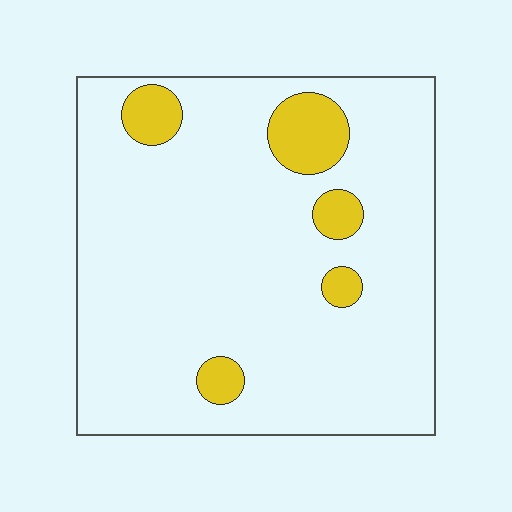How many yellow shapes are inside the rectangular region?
5.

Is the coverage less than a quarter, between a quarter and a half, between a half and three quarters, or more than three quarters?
Less than a quarter.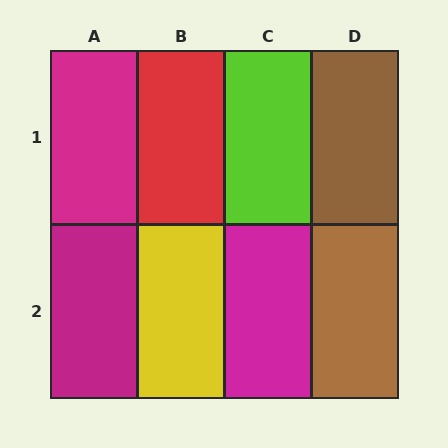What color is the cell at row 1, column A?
Magenta.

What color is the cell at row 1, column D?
Brown.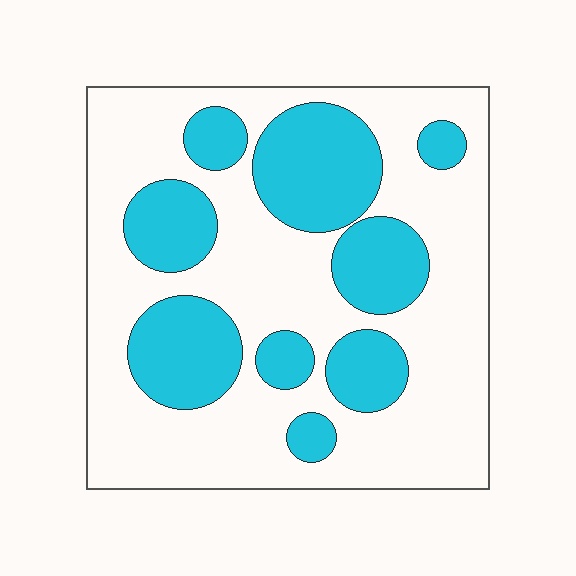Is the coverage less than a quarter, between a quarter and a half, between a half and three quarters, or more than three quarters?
Between a quarter and a half.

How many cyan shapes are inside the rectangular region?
9.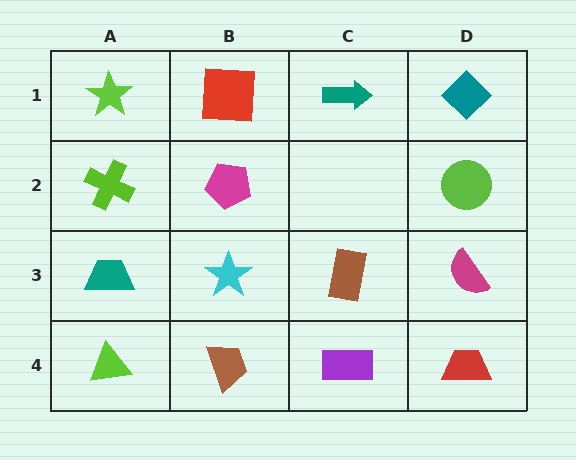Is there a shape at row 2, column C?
No, that cell is empty.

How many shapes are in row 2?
3 shapes.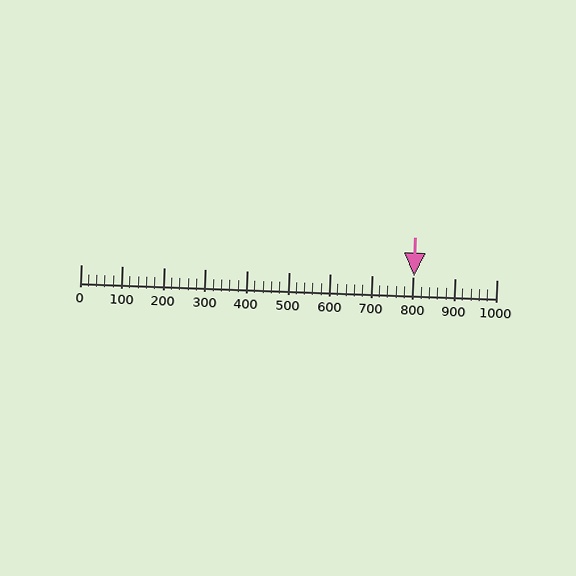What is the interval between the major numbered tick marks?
The major tick marks are spaced 100 units apart.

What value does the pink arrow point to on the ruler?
The pink arrow points to approximately 802.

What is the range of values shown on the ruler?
The ruler shows values from 0 to 1000.